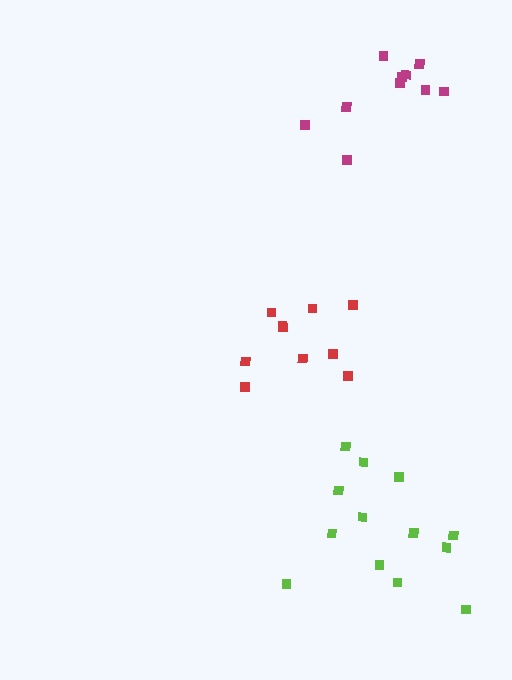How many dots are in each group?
Group 1: 10 dots, Group 2: 13 dots, Group 3: 10 dots (33 total).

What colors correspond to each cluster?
The clusters are colored: magenta, lime, red.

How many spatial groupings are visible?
There are 3 spatial groupings.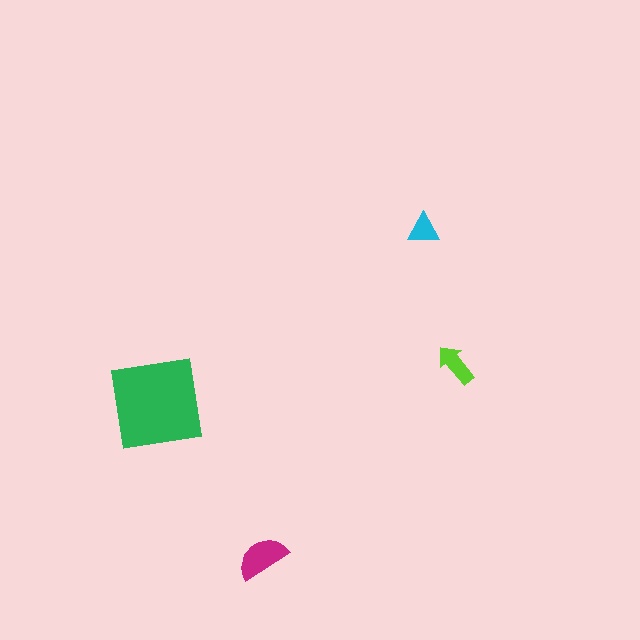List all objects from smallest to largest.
The cyan triangle, the lime arrow, the magenta semicircle, the green square.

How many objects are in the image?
There are 4 objects in the image.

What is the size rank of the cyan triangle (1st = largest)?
4th.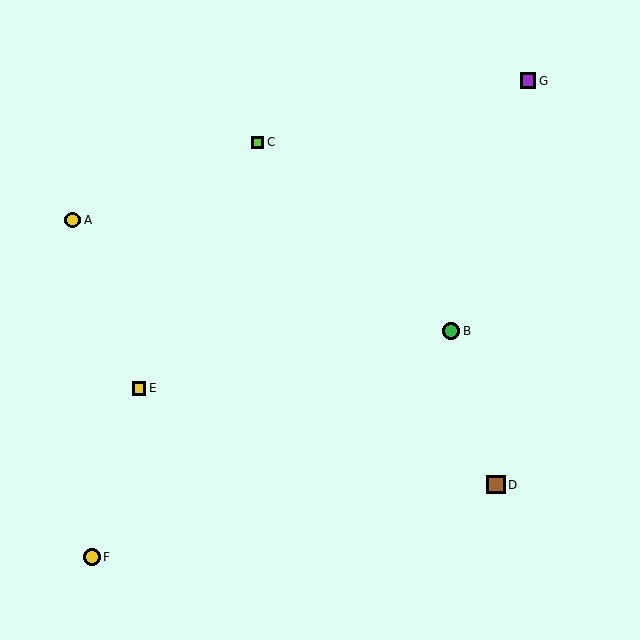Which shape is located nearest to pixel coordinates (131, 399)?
The yellow square (labeled E) at (139, 388) is nearest to that location.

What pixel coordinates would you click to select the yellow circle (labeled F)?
Click at (92, 557) to select the yellow circle F.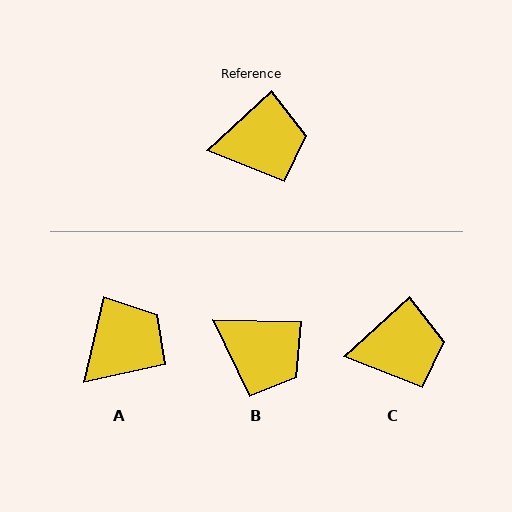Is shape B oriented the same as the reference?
No, it is off by about 43 degrees.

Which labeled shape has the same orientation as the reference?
C.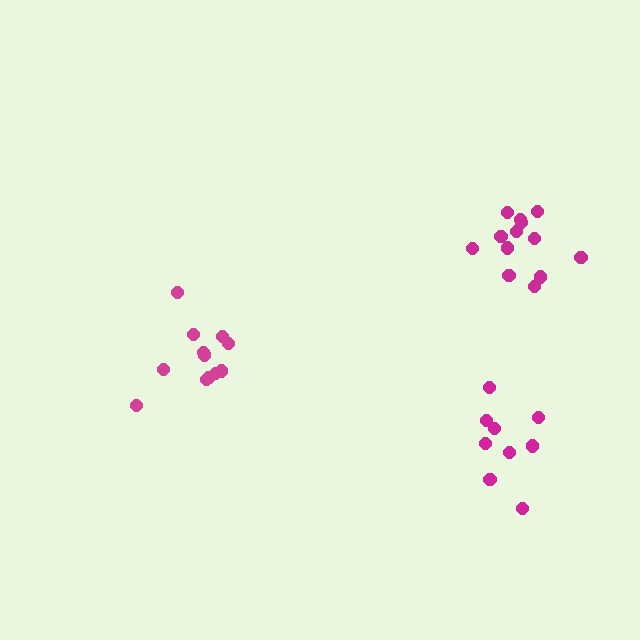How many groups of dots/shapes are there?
There are 3 groups.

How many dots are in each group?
Group 1: 12 dots, Group 2: 9 dots, Group 3: 13 dots (34 total).